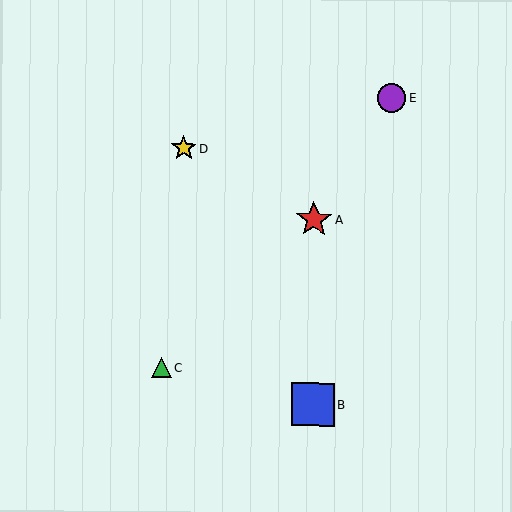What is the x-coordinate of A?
Object A is at x≈314.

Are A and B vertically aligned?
Yes, both are at x≈314.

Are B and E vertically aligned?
No, B is at x≈313 and E is at x≈392.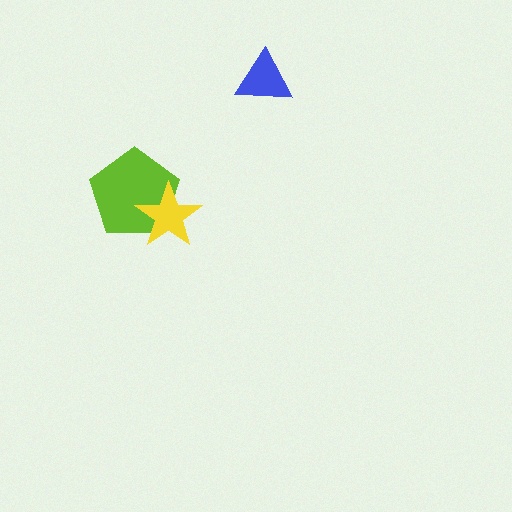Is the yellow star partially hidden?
No, no other shape covers it.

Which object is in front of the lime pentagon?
The yellow star is in front of the lime pentagon.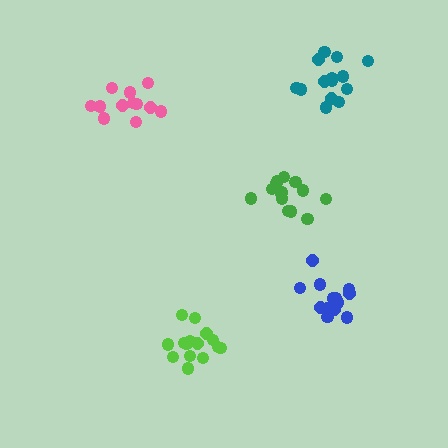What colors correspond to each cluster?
The clusters are colored: lime, blue, pink, teal, green.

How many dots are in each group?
Group 1: 16 dots, Group 2: 13 dots, Group 3: 12 dots, Group 4: 15 dots, Group 5: 14 dots (70 total).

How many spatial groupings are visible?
There are 5 spatial groupings.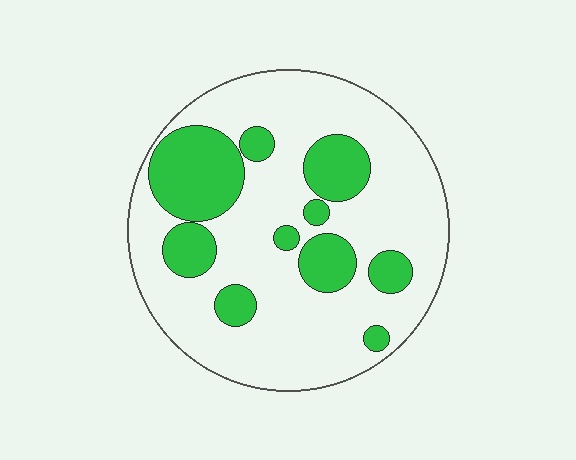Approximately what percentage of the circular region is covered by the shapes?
Approximately 25%.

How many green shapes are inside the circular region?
10.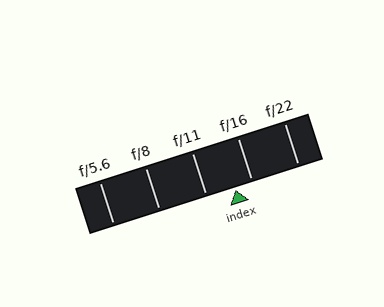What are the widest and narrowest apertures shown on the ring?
The widest aperture shown is f/5.6 and the narrowest is f/22.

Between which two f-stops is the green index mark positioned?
The index mark is between f/11 and f/16.